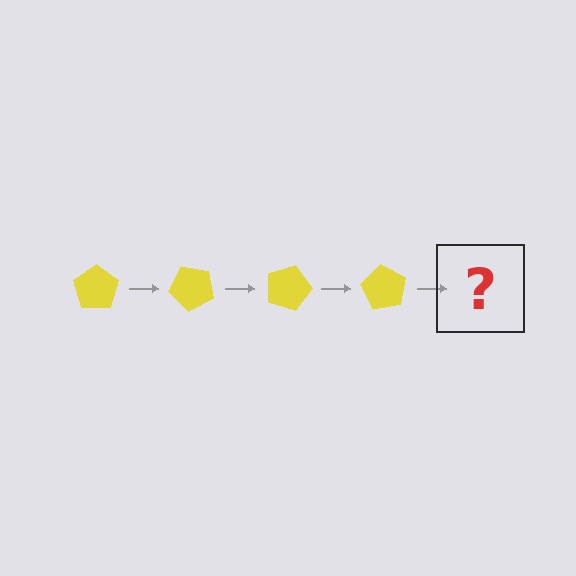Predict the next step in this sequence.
The next step is a yellow pentagon rotated 180 degrees.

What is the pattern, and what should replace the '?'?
The pattern is that the pentagon rotates 45 degrees each step. The '?' should be a yellow pentagon rotated 180 degrees.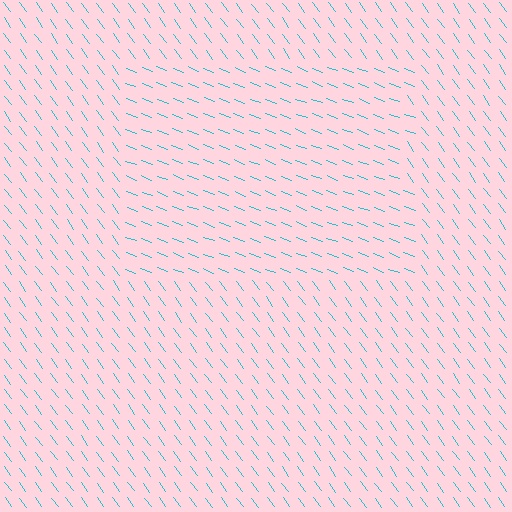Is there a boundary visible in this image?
Yes, there is a texture boundary formed by a change in line orientation.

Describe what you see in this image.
The image is filled with small cyan line segments. A rectangle region in the image has lines oriented differently from the surrounding lines, creating a visible texture boundary.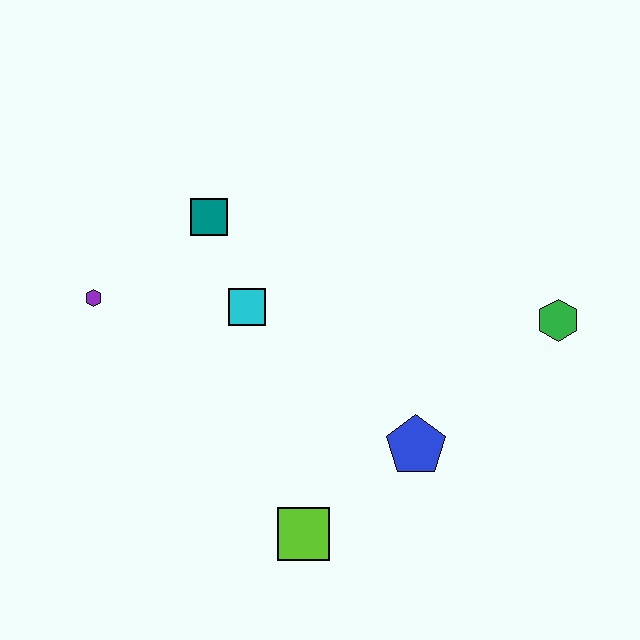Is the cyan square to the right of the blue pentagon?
No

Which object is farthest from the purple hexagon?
The green hexagon is farthest from the purple hexagon.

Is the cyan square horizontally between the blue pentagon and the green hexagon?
No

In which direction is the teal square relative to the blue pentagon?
The teal square is above the blue pentagon.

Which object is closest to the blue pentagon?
The lime square is closest to the blue pentagon.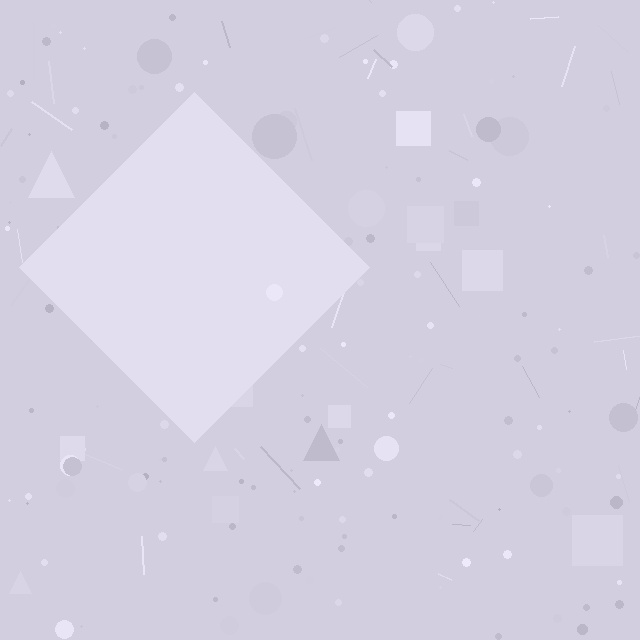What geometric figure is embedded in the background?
A diamond is embedded in the background.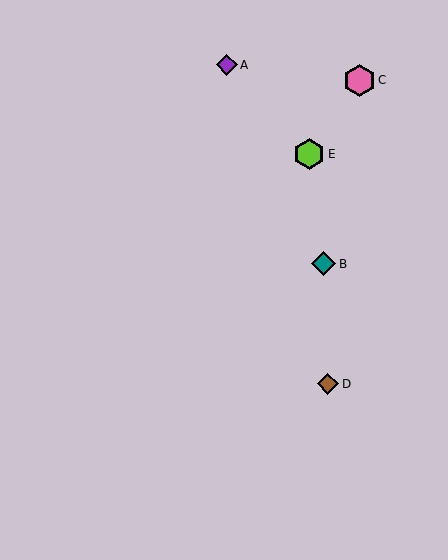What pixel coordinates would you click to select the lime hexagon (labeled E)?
Click at (309, 154) to select the lime hexagon E.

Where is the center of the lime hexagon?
The center of the lime hexagon is at (309, 154).